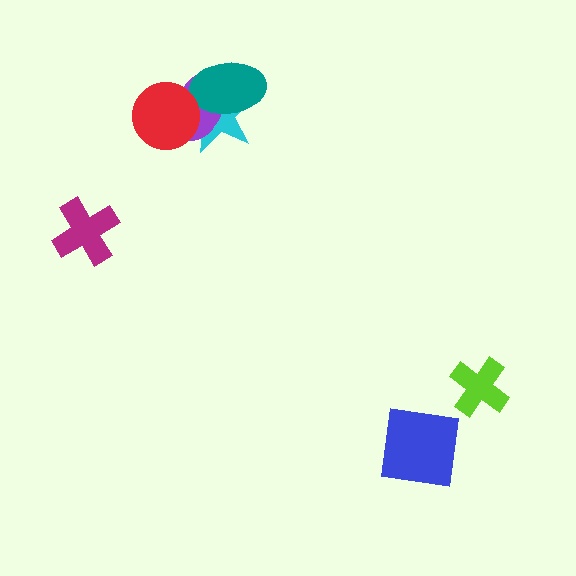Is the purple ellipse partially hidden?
Yes, it is partially covered by another shape.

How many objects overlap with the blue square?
0 objects overlap with the blue square.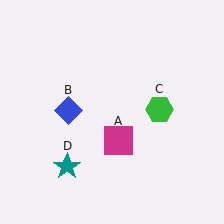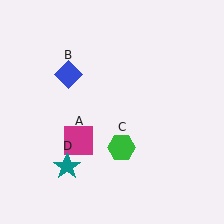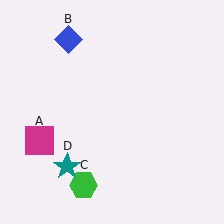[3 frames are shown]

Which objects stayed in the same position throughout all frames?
Teal star (object D) remained stationary.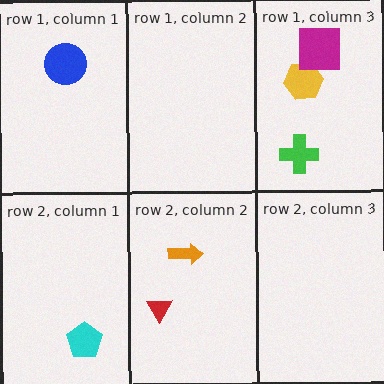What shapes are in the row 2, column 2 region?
The orange arrow, the red triangle.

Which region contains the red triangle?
The row 2, column 2 region.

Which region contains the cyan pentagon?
The row 2, column 1 region.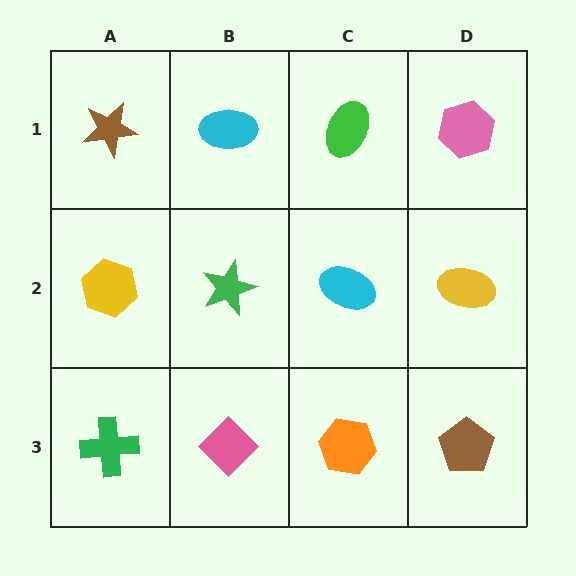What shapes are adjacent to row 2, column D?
A pink hexagon (row 1, column D), a brown pentagon (row 3, column D), a cyan ellipse (row 2, column C).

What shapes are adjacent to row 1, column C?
A cyan ellipse (row 2, column C), a cyan ellipse (row 1, column B), a pink hexagon (row 1, column D).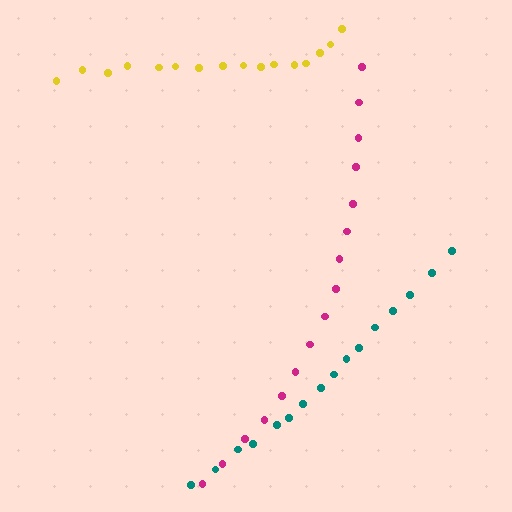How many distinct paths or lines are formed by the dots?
There are 3 distinct paths.